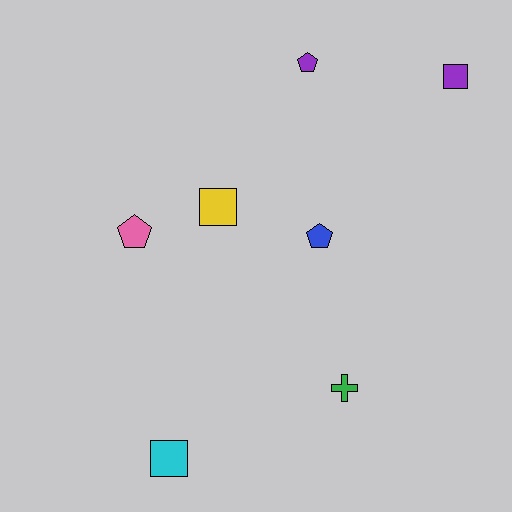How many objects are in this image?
There are 7 objects.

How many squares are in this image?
There are 3 squares.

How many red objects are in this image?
There are no red objects.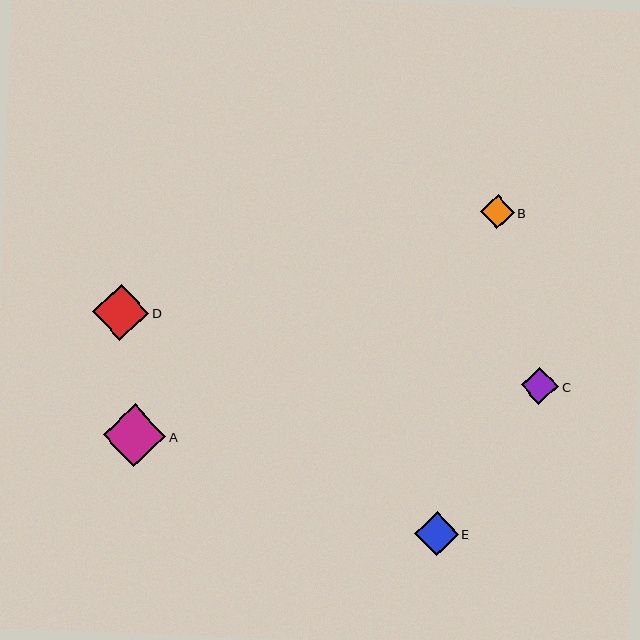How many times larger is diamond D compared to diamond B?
Diamond D is approximately 1.6 times the size of diamond B.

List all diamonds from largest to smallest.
From largest to smallest: A, D, E, C, B.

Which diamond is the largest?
Diamond A is the largest with a size of approximately 62 pixels.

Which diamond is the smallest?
Diamond B is the smallest with a size of approximately 34 pixels.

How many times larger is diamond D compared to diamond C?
Diamond D is approximately 1.5 times the size of diamond C.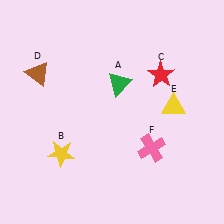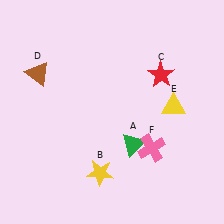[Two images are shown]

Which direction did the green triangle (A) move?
The green triangle (A) moved down.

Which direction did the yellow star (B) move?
The yellow star (B) moved right.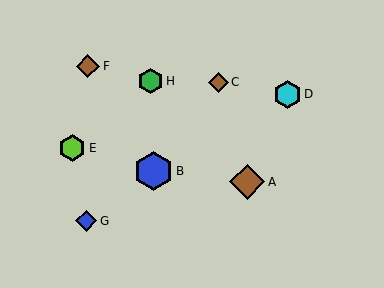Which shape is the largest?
The blue hexagon (labeled B) is the largest.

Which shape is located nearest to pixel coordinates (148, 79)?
The green hexagon (labeled H) at (151, 81) is nearest to that location.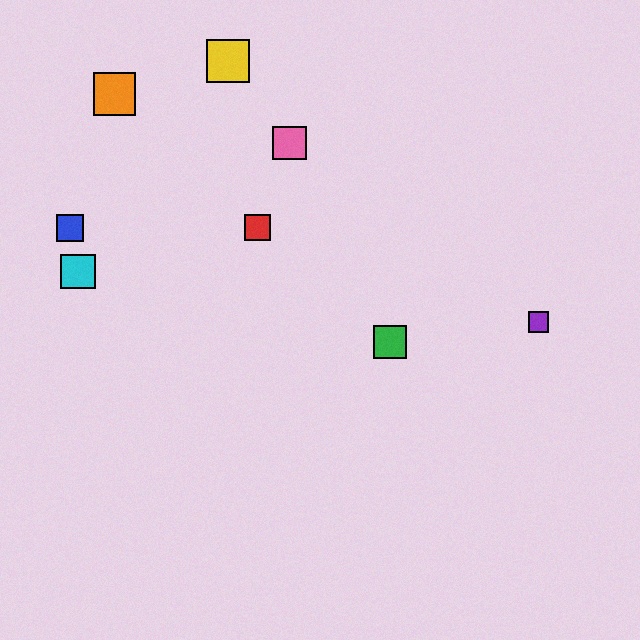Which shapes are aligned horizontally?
The red square, the blue square are aligned horizontally.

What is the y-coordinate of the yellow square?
The yellow square is at y≈61.